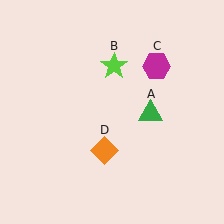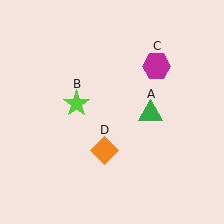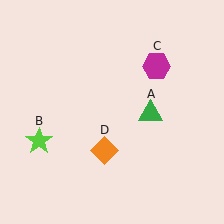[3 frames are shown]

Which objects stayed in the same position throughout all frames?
Green triangle (object A) and magenta hexagon (object C) and orange diamond (object D) remained stationary.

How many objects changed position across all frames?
1 object changed position: lime star (object B).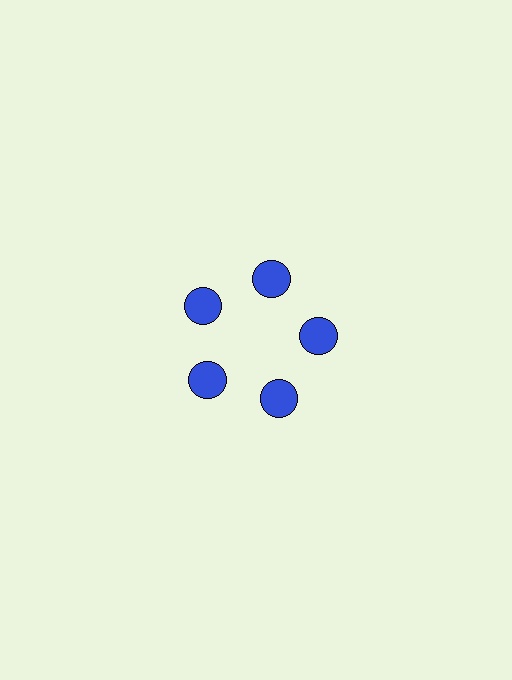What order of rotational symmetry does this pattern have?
This pattern has 5-fold rotational symmetry.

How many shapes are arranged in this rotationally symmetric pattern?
There are 5 shapes, arranged in 5 groups of 1.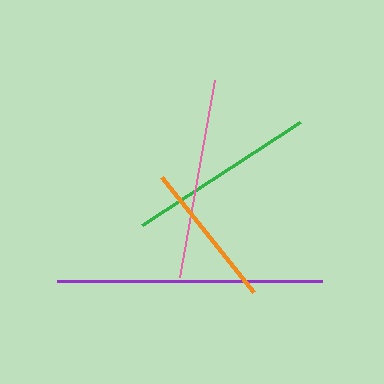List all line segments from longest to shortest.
From longest to shortest: purple, pink, green, orange.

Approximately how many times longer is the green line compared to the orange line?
The green line is approximately 1.3 times the length of the orange line.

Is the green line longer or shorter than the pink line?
The pink line is longer than the green line.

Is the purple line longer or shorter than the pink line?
The purple line is longer than the pink line.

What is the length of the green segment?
The green segment is approximately 188 pixels long.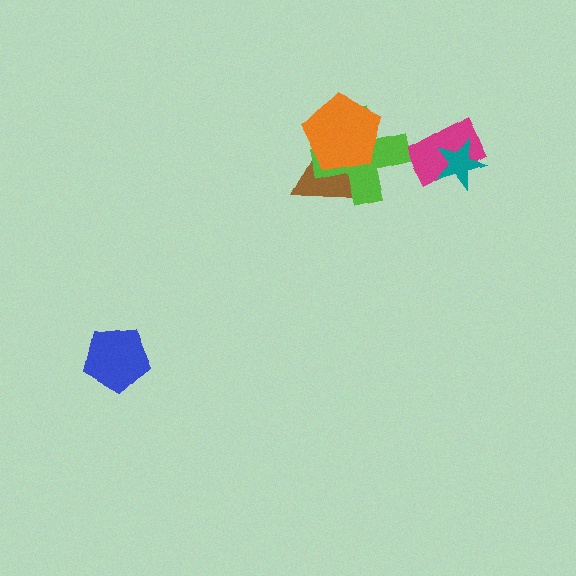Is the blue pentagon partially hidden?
No, no other shape covers it.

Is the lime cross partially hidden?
Yes, it is partially covered by another shape.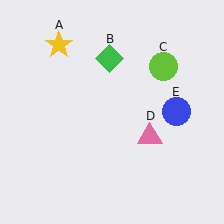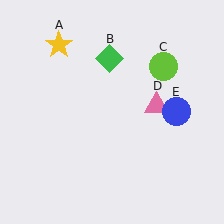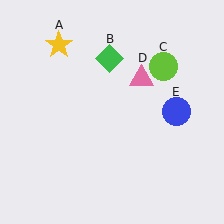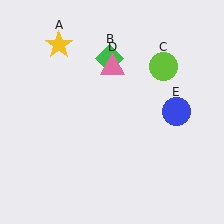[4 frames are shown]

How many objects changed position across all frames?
1 object changed position: pink triangle (object D).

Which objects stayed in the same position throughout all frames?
Yellow star (object A) and green diamond (object B) and lime circle (object C) and blue circle (object E) remained stationary.